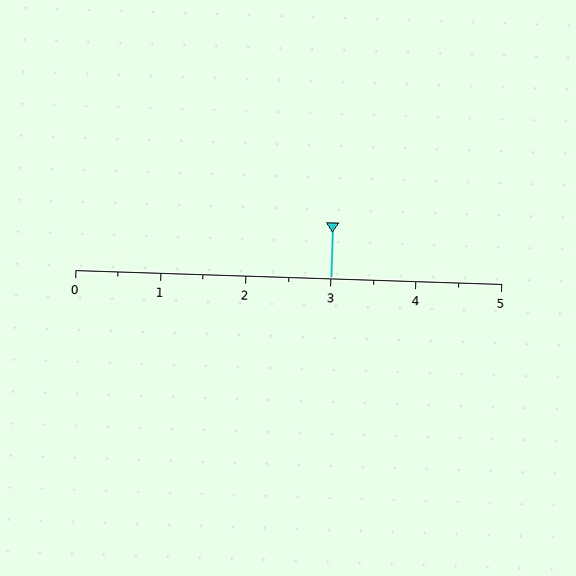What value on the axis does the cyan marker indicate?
The marker indicates approximately 3.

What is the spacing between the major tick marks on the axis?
The major ticks are spaced 1 apart.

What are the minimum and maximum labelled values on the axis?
The axis runs from 0 to 5.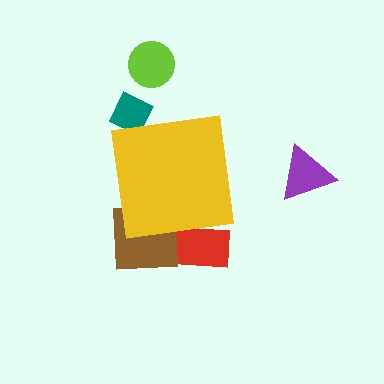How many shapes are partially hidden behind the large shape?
3 shapes are partially hidden.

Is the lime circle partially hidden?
No, the lime circle is fully visible.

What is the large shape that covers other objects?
A yellow square.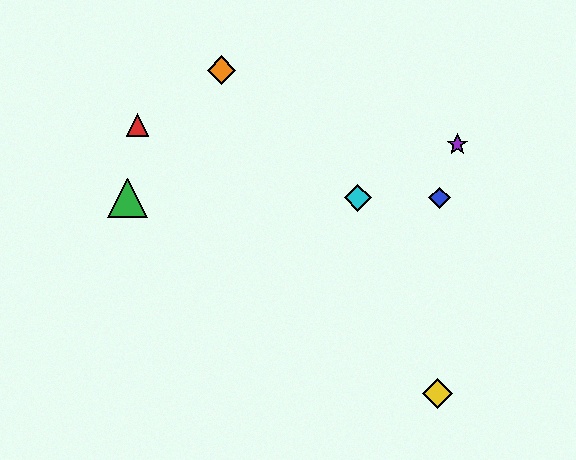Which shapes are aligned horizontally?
The blue diamond, the green triangle, the cyan diamond are aligned horizontally.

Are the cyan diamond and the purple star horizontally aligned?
No, the cyan diamond is at y≈198 and the purple star is at y≈144.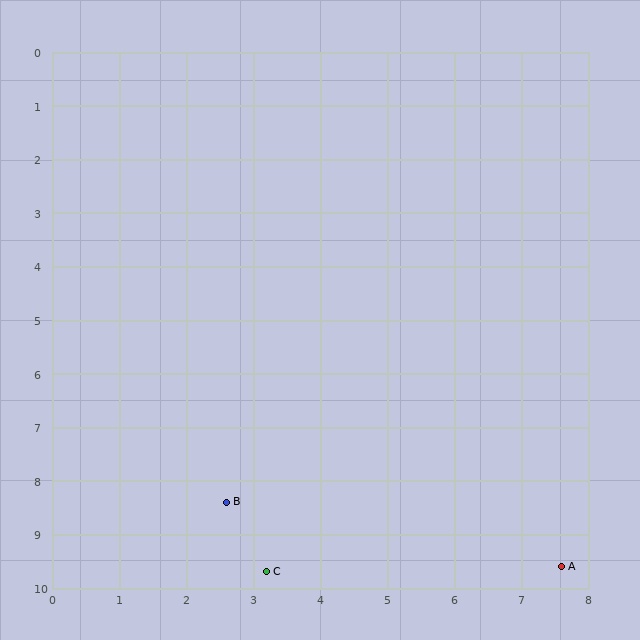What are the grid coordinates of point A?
Point A is at approximately (7.6, 9.6).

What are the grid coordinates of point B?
Point B is at approximately (2.6, 8.4).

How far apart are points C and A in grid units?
Points C and A are about 4.4 grid units apart.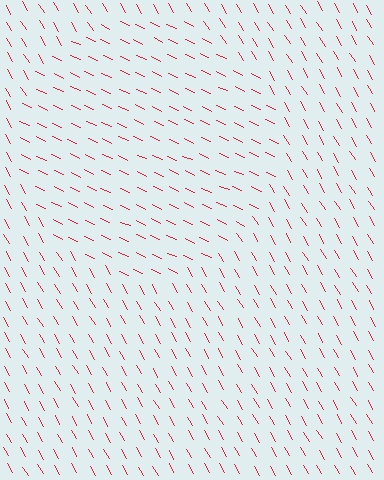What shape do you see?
I see a circle.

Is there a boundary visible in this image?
Yes, there is a texture boundary formed by a change in line orientation.